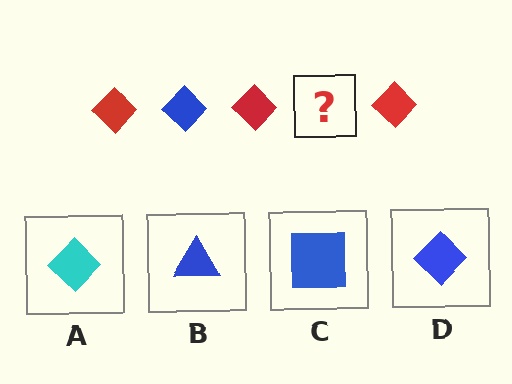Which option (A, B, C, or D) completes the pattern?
D.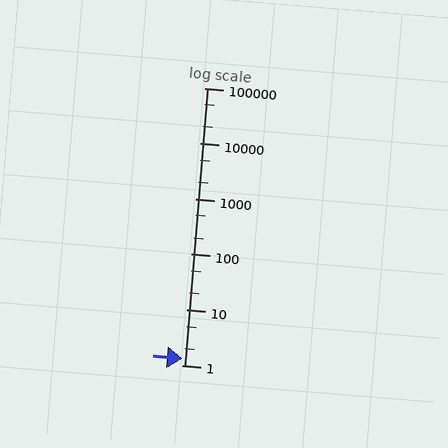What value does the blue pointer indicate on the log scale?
The pointer indicates approximately 1.3.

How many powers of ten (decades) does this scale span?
The scale spans 5 decades, from 1 to 100000.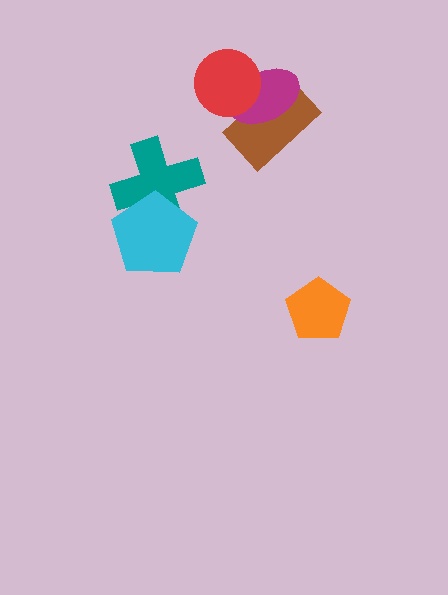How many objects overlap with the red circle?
2 objects overlap with the red circle.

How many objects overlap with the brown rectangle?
2 objects overlap with the brown rectangle.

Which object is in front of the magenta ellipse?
The red circle is in front of the magenta ellipse.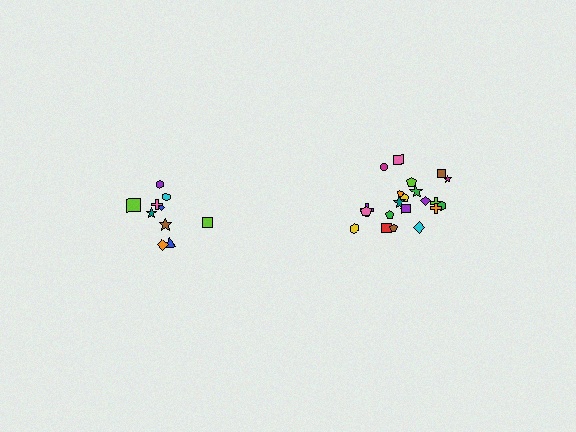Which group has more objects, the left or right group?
The right group.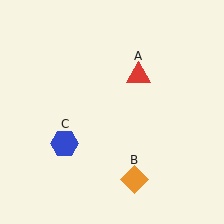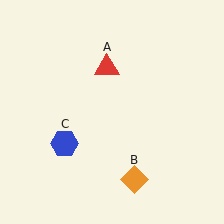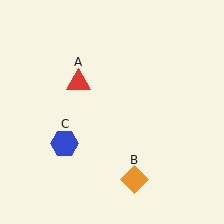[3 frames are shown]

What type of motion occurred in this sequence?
The red triangle (object A) rotated counterclockwise around the center of the scene.